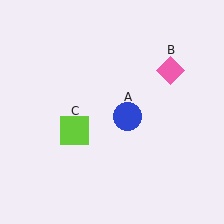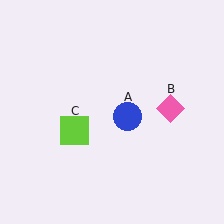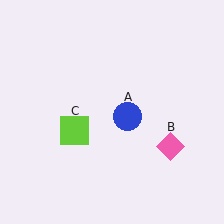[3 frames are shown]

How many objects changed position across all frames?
1 object changed position: pink diamond (object B).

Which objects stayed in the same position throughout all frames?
Blue circle (object A) and lime square (object C) remained stationary.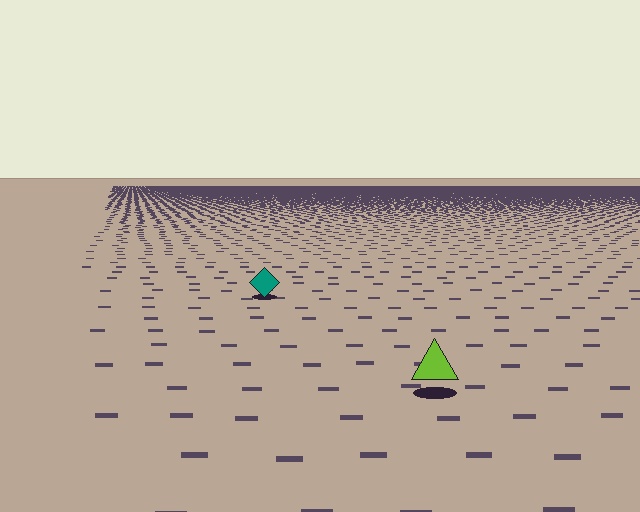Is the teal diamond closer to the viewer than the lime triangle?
No. The lime triangle is closer — you can tell from the texture gradient: the ground texture is coarser near it.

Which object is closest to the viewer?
The lime triangle is closest. The texture marks near it are larger and more spread out.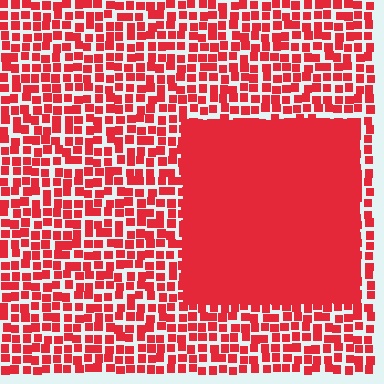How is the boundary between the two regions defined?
The boundary is defined by a change in element density (approximately 2.7x ratio). All elements are the same color, size, and shape.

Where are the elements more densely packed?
The elements are more densely packed inside the rectangle boundary.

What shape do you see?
I see a rectangle.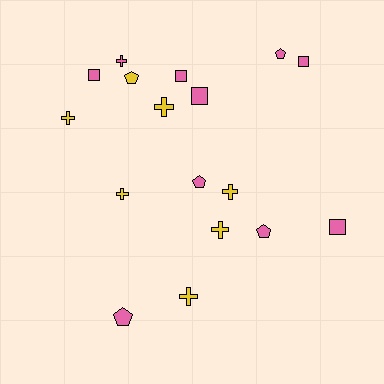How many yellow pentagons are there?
There is 1 yellow pentagon.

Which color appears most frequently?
Pink, with 10 objects.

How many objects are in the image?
There are 17 objects.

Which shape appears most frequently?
Cross, with 7 objects.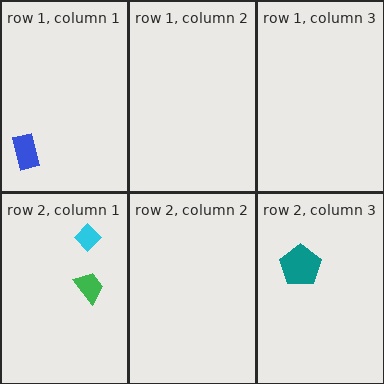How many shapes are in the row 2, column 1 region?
2.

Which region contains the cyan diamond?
The row 2, column 1 region.